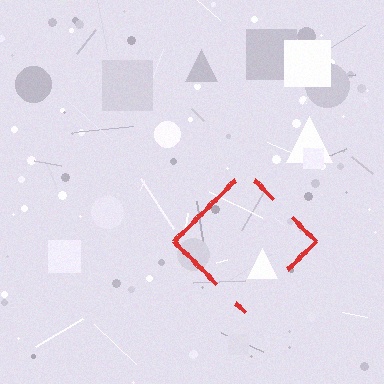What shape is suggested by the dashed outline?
The dashed outline suggests a diamond.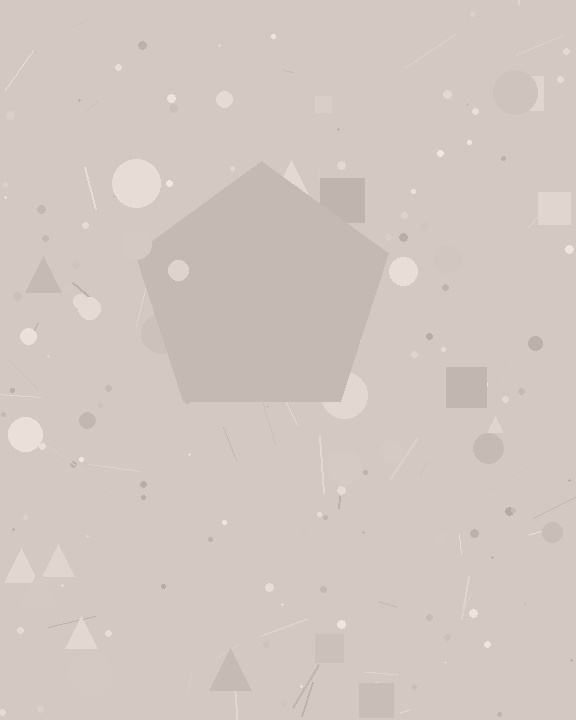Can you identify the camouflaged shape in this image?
The camouflaged shape is a pentagon.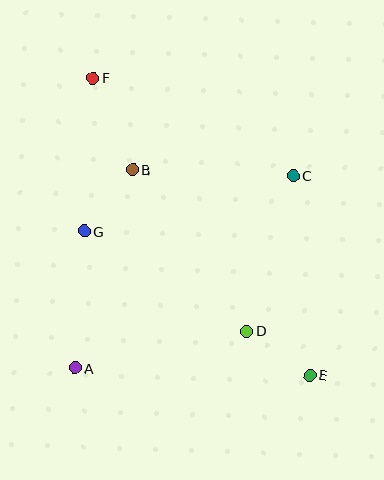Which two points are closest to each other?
Points D and E are closest to each other.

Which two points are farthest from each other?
Points E and F are farthest from each other.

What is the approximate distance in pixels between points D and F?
The distance between D and F is approximately 296 pixels.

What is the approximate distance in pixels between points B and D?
The distance between B and D is approximately 198 pixels.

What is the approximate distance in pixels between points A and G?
The distance between A and G is approximately 137 pixels.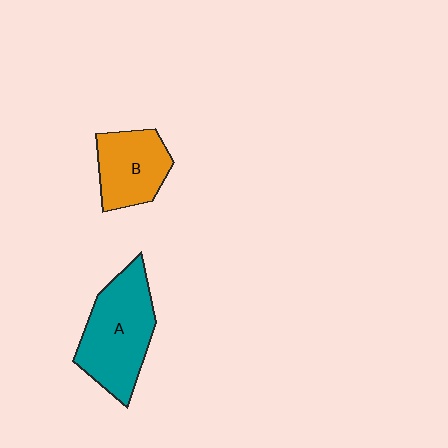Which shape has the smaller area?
Shape B (orange).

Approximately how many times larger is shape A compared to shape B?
Approximately 1.5 times.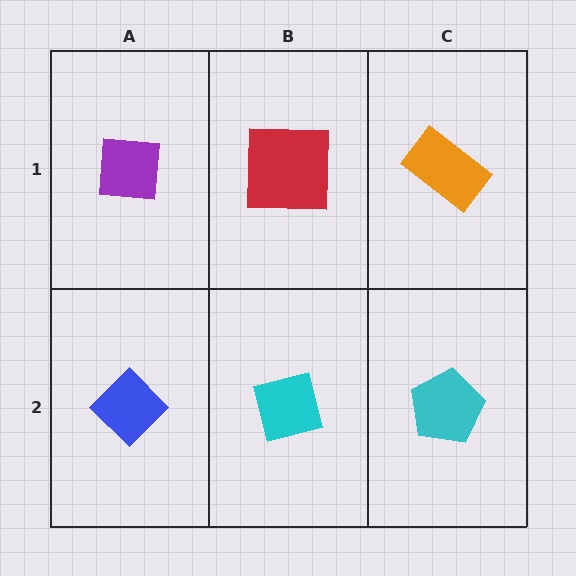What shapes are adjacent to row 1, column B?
A cyan square (row 2, column B), a purple square (row 1, column A), an orange rectangle (row 1, column C).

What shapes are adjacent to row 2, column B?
A red square (row 1, column B), a blue diamond (row 2, column A), a cyan pentagon (row 2, column C).